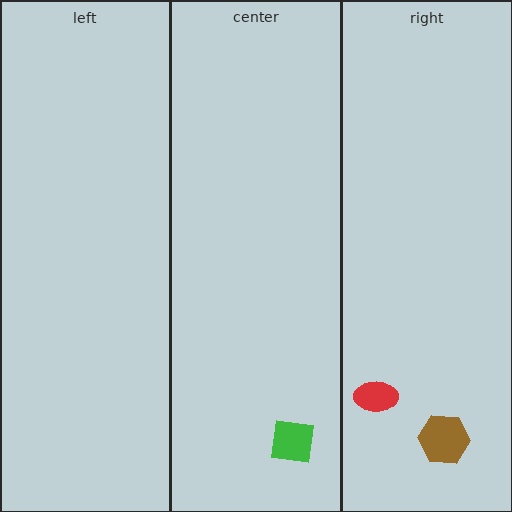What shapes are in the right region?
The brown hexagon, the red ellipse.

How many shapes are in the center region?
1.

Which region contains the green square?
The center region.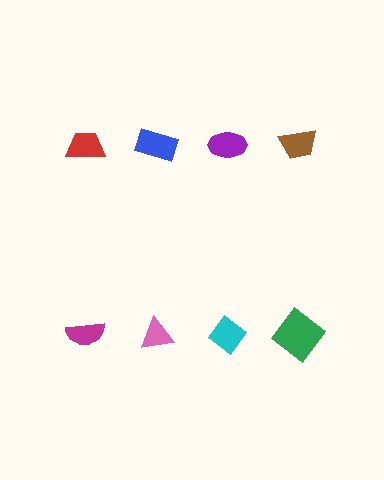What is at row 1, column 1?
A red trapezoid.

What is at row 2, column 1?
A magenta semicircle.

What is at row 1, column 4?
A brown trapezoid.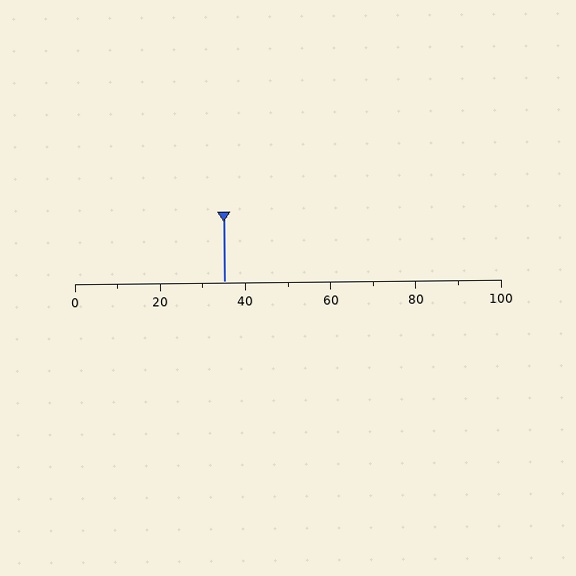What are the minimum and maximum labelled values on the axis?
The axis runs from 0 to 100.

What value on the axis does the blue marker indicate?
The marker indicates approximately 35.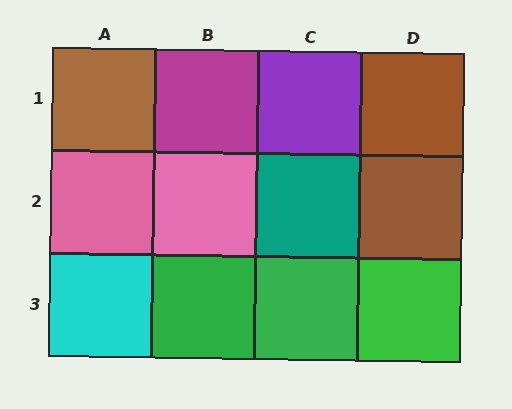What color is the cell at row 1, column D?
Brown.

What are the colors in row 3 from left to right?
Cyan, green, green, green.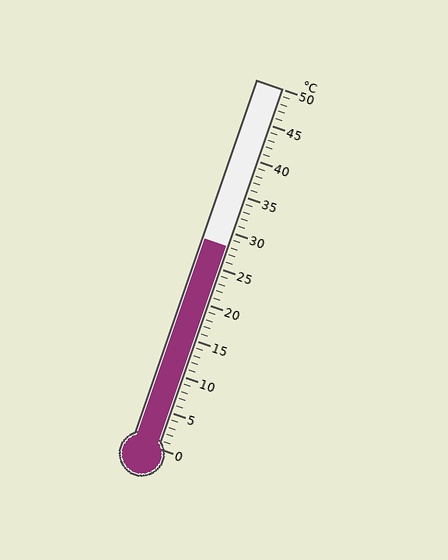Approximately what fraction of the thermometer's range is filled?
The thermometer is filled to approximately 55% of its range.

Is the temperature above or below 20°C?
The temperature is above 20°C.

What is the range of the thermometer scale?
The thermometer scale ranges from 0°C to 50°C.